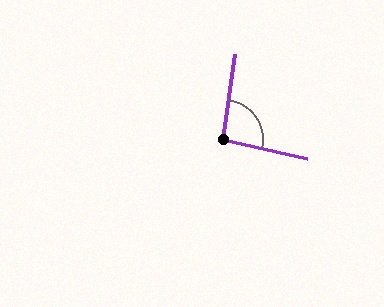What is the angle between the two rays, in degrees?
Approximately 94 degrees.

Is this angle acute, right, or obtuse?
It is approximately a right angle.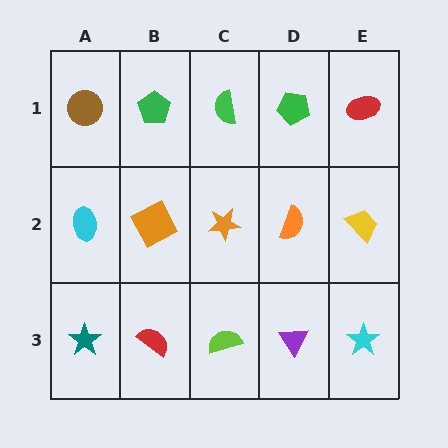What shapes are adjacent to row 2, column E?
A red ellipse (row 1, column E), a cyan star (row 3, column E), an orange semicircle (row 2, column D).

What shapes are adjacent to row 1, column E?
A yellow trapezoid (row 2, column E), a green pentagon (row 1, column D).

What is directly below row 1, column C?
An orange star.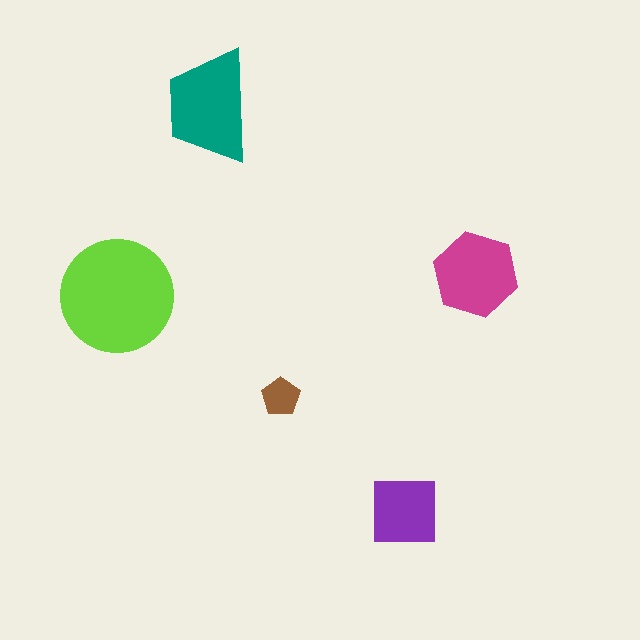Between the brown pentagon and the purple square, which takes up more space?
The purple square.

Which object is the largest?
The lime circle.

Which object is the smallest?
The brown pentagon.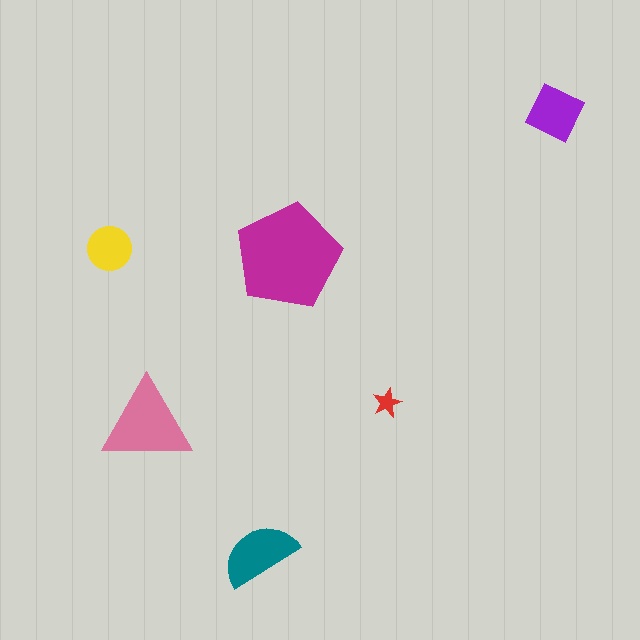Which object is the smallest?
The red star.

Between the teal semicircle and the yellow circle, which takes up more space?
The teal semicircle.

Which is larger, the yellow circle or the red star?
The yellow circle.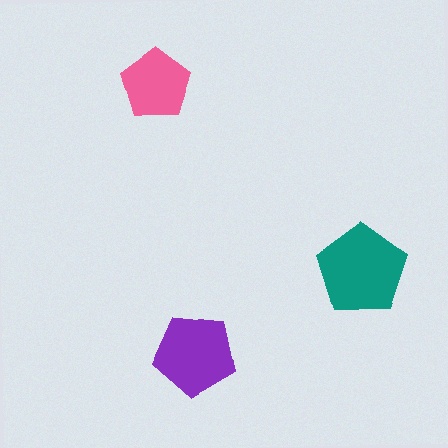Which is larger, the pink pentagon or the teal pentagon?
The teal one.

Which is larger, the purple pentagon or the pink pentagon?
The purple one.